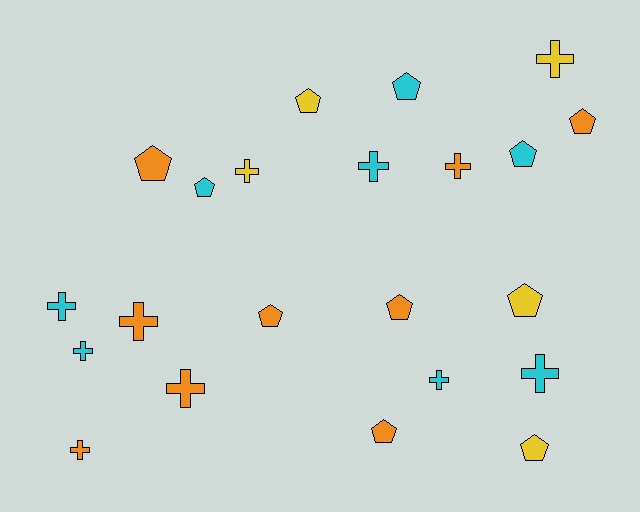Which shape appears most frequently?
Cross, with 11 objects.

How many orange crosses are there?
There are 4 orange crosses.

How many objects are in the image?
There are 22 objects.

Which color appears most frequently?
Orange, with 9 objects.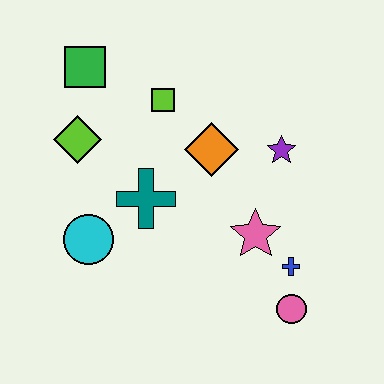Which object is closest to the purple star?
The orange diamond is closest to the purple star.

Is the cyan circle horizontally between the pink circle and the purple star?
No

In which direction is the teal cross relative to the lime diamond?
The teal cross is to the right of the lime diamond.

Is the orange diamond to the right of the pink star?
No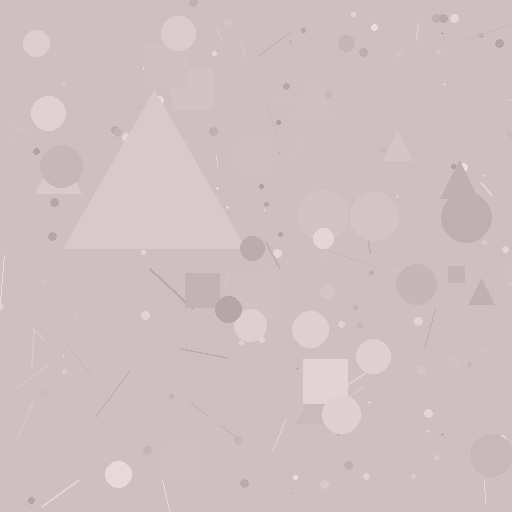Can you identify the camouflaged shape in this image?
The camouflaged shape is a triangle.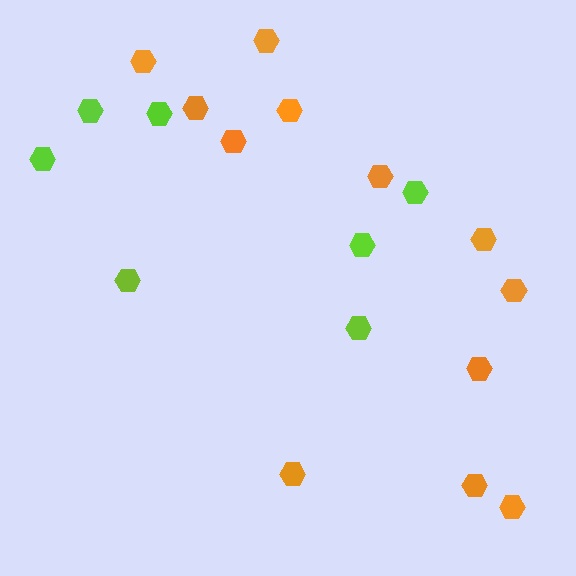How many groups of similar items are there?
There are 2 groups: one group of lime hexagons (7) and one group of orange hexagons (12).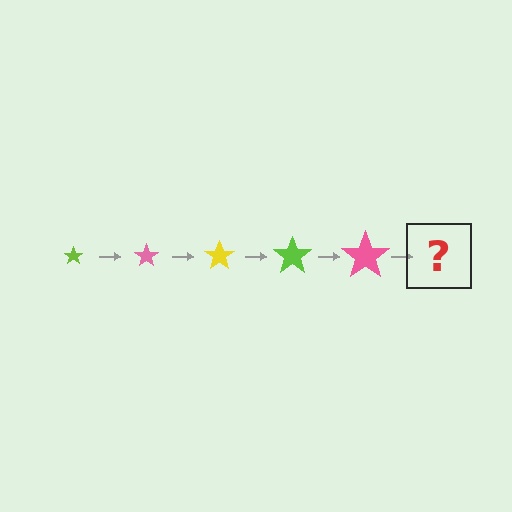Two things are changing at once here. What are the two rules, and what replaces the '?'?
The two rules are that the star grows larger each step and the color cycles through lime, pink, and yellow. The '?' should be a yellow star, larger than the previous one.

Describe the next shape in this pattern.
It should be a yellow star, larger than the previous one.